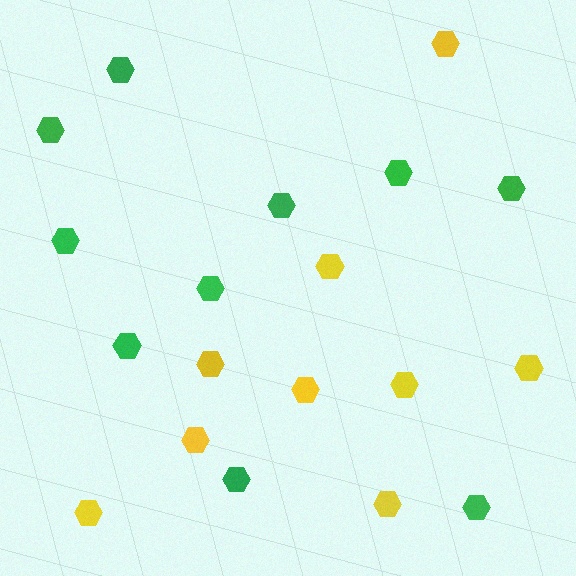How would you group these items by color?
There are 2 groups: one group of green hexagons (10) and one group of yellow hexagons (9).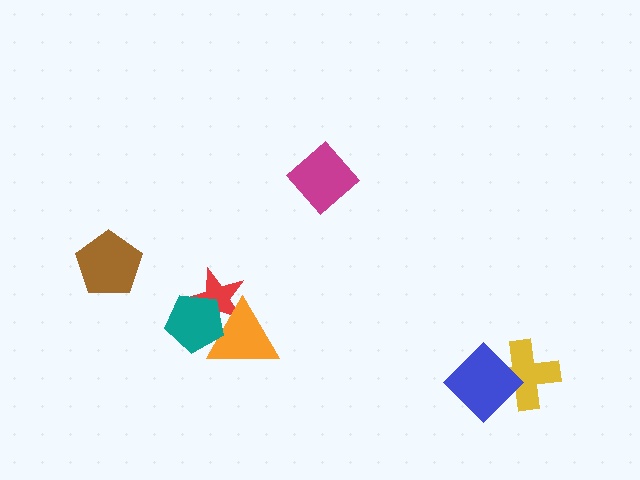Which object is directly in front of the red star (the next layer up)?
The orange triangle is directly in front of the red star.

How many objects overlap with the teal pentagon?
2 objects overlap with the teal pentagon.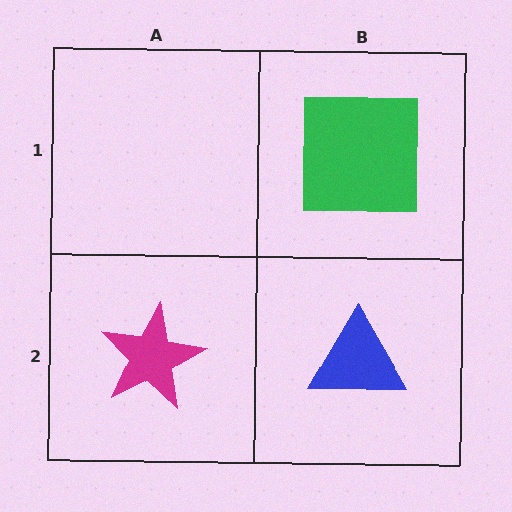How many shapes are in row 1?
1 shape.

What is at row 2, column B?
A blue triangle.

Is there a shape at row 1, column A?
No, that cell is empty.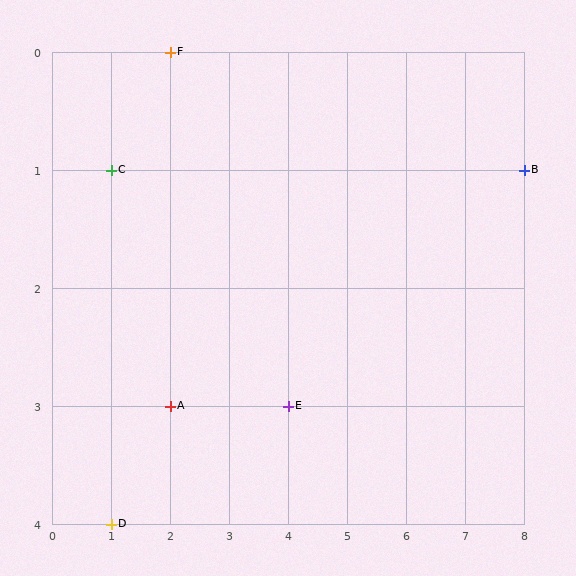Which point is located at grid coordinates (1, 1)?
Point C is at (1, 1).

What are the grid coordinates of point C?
Point C is at grid coordinates (1, 1).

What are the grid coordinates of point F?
Point F is at grid coordinates (2, 0).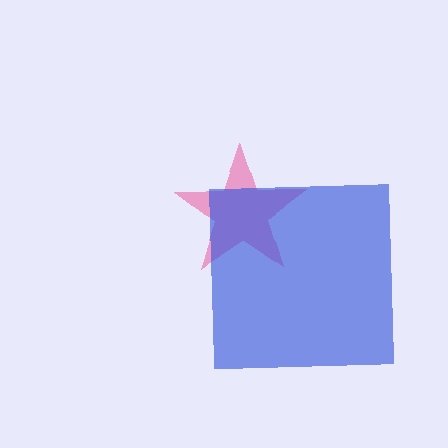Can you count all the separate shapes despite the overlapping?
Yes, there are 2 separate shapes.